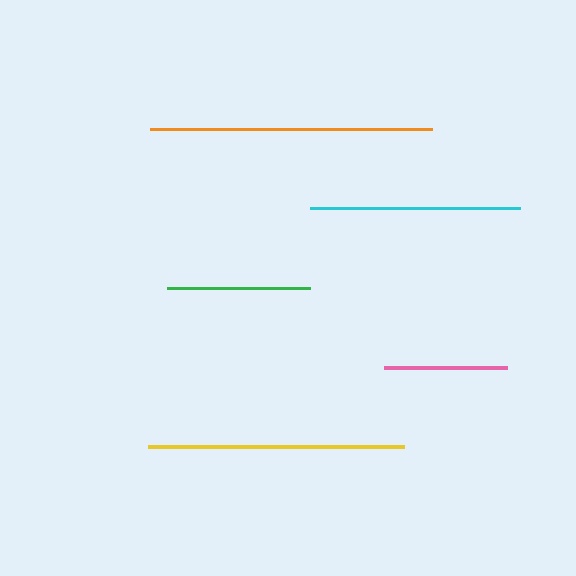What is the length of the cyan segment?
The cyan segment is approximately 210 pixels long.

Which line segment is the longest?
The orange line is the longest at approximately 282 pixels.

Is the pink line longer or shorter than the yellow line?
The yellow line is longer than the pink line.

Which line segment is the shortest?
The pink line is the shortest at approximately 123 pixels.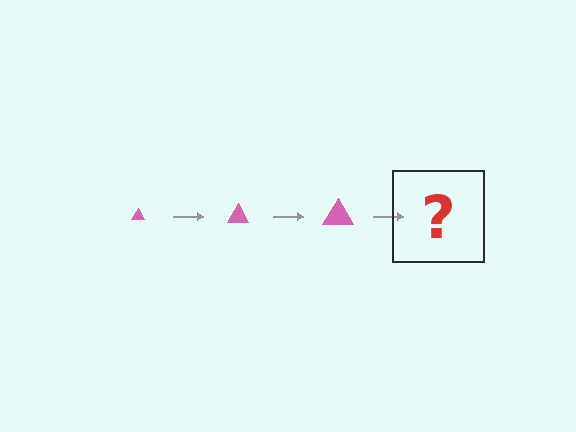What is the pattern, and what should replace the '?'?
The pattern is that the triangle gets progressively larger each step. The '?' should be a pink triangle, larger than the previous one.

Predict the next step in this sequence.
The next step is a pink triangle, larger than the previous one.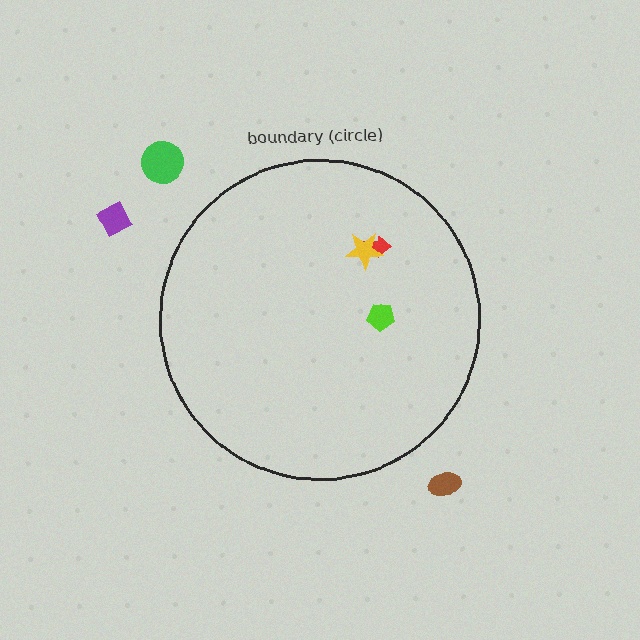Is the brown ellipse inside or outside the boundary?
Outside.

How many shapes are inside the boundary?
3 inside, 3 outside.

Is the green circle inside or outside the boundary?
Outside.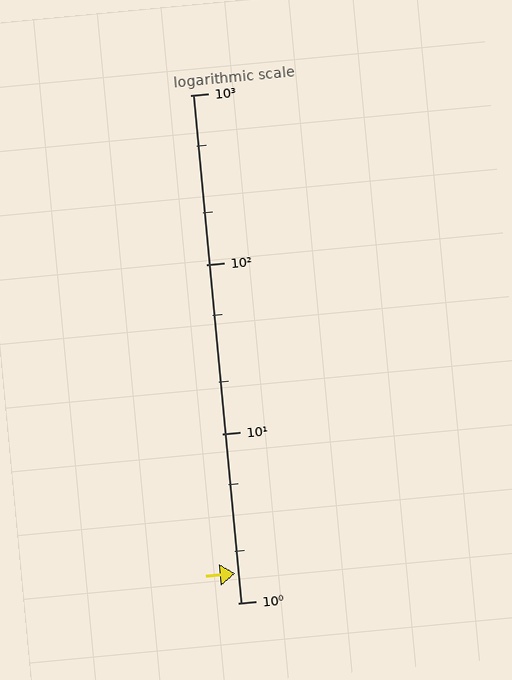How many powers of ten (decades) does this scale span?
The scale spans 3 decades, from 1 to 1000.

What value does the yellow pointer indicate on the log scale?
The pointer indicates approximately 1.5.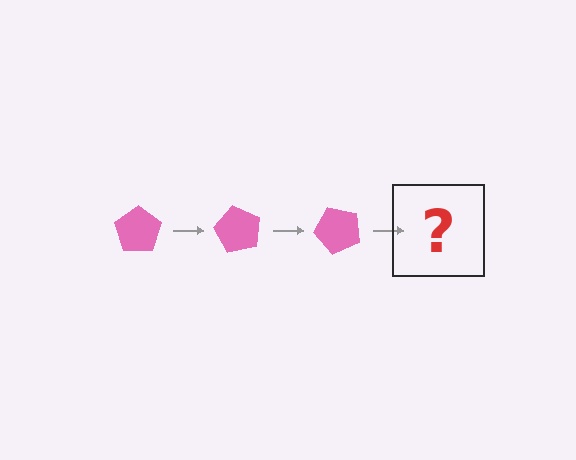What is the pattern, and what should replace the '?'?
The pattern is that the pentagon rotates 60 degrees each step. The '?' should be a pink pentagon rotated 180 degrees.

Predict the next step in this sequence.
The next step is a pink pentagon rotated 180 degrees.